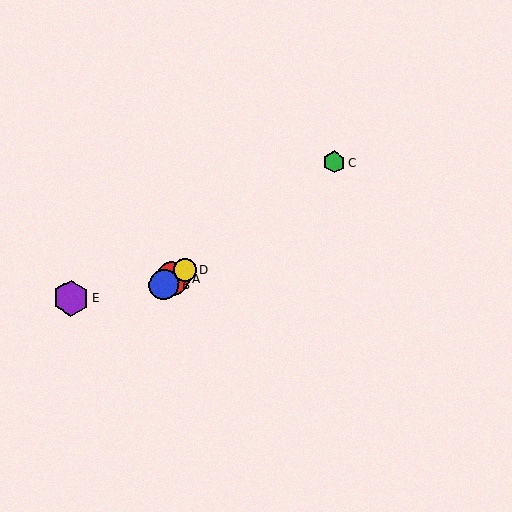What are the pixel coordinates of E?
Object E is at (71, 298).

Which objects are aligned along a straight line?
Objects A, B, C, D are aligned along a straight line.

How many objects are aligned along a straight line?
4 objects (A, B, C, D) are aligned along a straight line.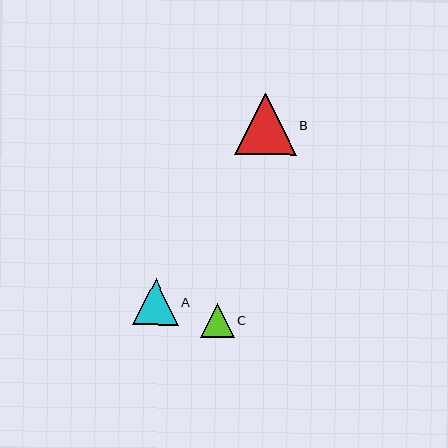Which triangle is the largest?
Triangle B is the largest with a size of approximately 61 pixels.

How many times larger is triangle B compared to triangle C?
Triangle B is approximately 1.8 times the size of triangle C.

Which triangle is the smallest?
Triangle C is the smallest with a size of approximately 34 pixels.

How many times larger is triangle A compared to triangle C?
Triangle A is approximately 1.3 times the size of triangle C.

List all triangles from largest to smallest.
From largest to smallest: B, A, C.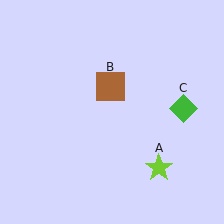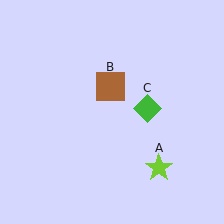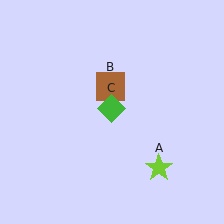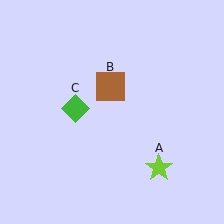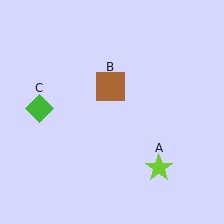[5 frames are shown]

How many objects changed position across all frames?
1 object changed position: green diamond (object C).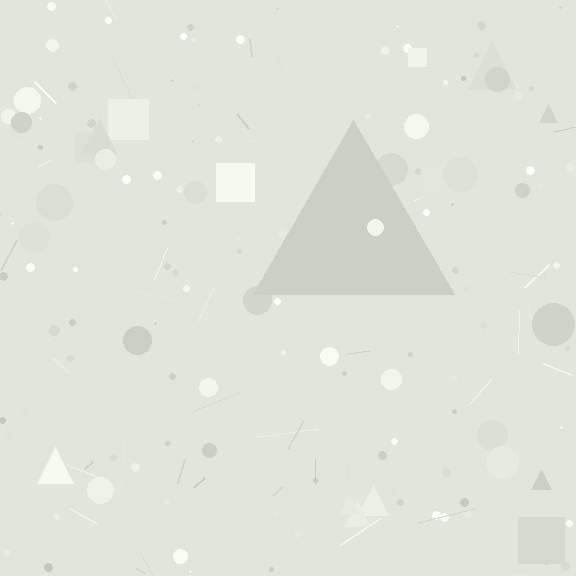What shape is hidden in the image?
A triangle is hidden in the image.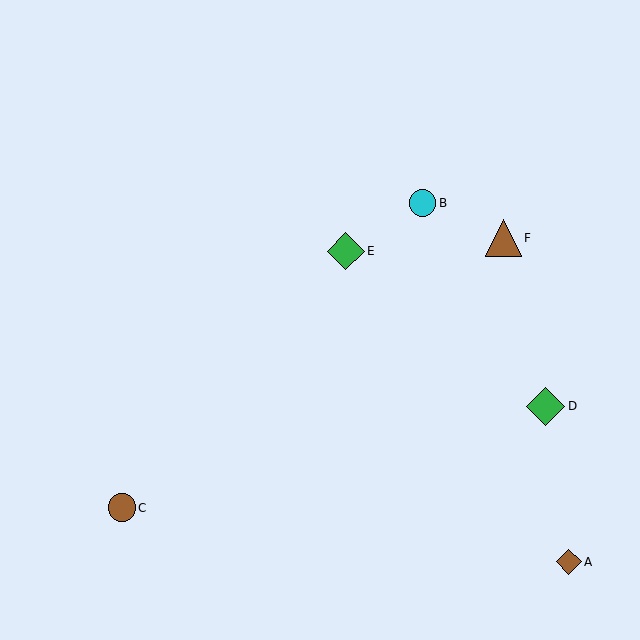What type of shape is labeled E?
Shape E is a green diamond.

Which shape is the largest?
The green diamond (labeled D) is the largest.